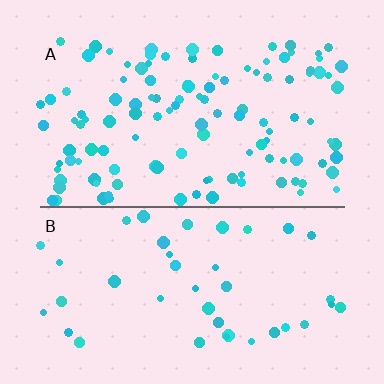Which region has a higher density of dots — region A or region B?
A (the top).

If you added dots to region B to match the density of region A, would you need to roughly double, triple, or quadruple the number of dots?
Approximately triple.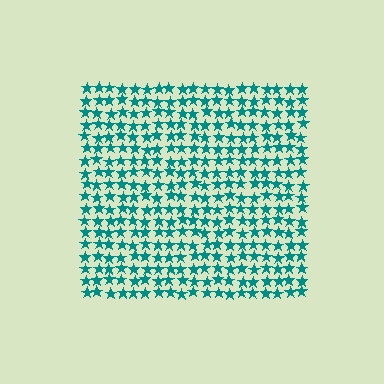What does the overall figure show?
The overall figure shows a square.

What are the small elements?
The small elements are stars.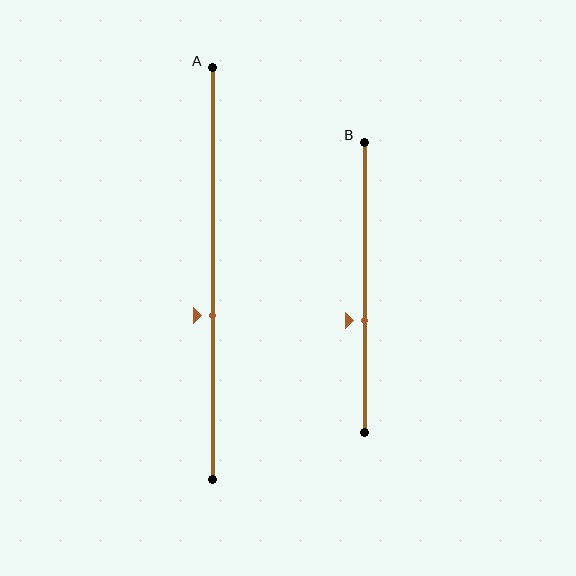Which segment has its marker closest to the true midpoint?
Segment A has its marker closest to the true midpoint.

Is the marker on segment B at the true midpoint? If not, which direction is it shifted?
No, the marker on segment B is shifted downward by about 11% of the segment length.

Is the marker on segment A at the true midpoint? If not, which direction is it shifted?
No, the marker on segment A is shifted downward by about 10% of the segment length.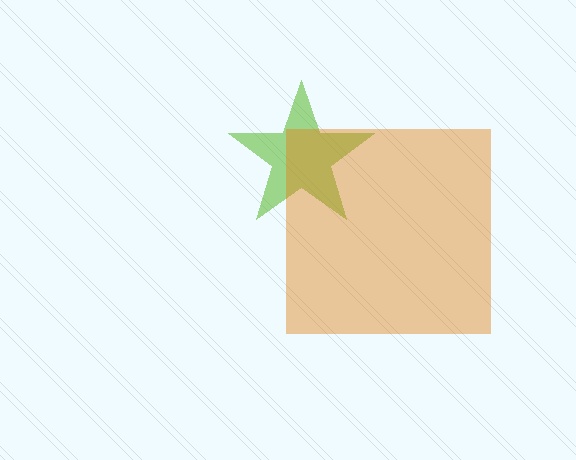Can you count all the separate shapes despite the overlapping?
Yes, there are 2 separate shapes.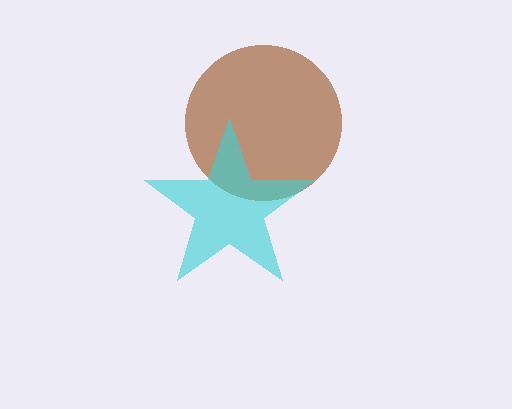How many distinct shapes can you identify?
There are 2 distinct shapes: a brown circle, a cyan star.